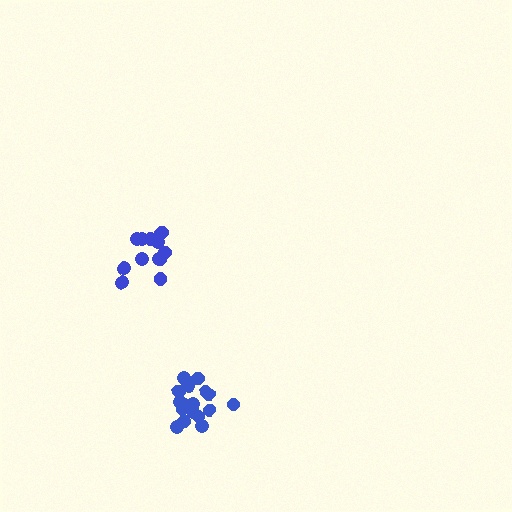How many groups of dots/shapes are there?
There are 2 groups.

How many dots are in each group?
Group 1: 13 dots, Group 2: 17 dots (30 total).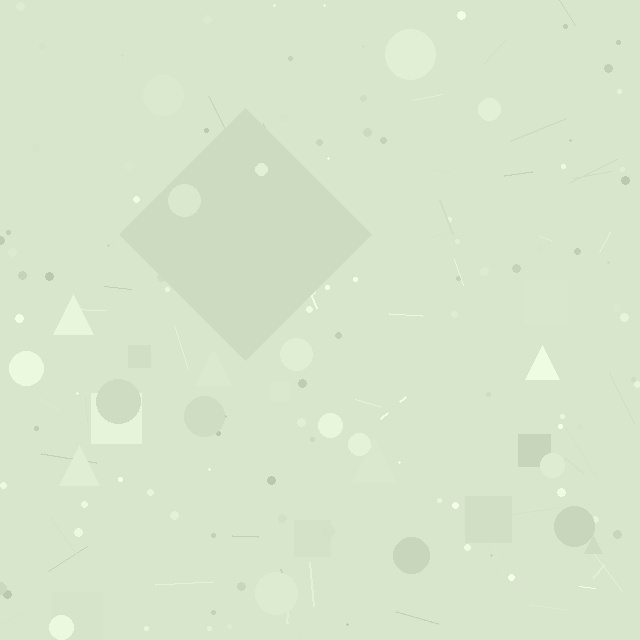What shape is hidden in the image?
A diamond is hidden in the image.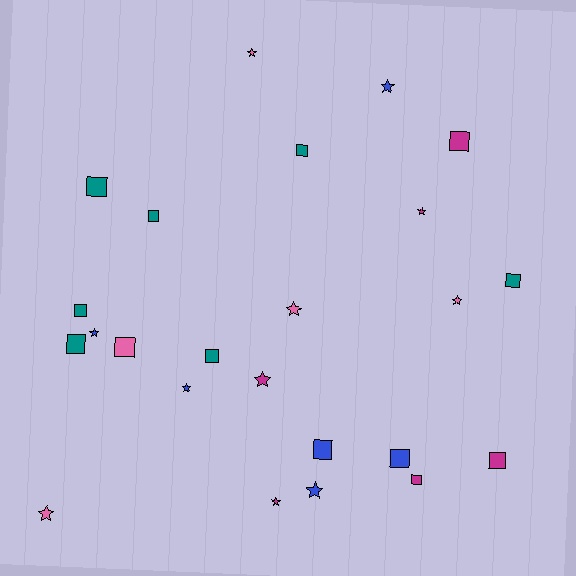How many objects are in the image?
There are 24 objects.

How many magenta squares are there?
There are 3 magenta squares.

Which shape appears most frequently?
Square, with 13 objects.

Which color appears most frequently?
Teal, with 7 objects.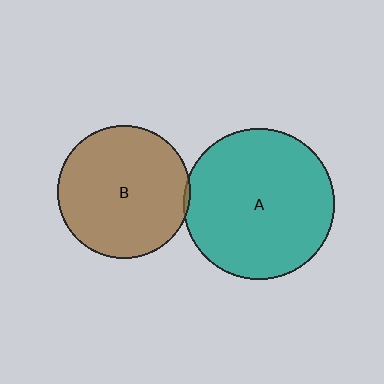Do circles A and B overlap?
Yes.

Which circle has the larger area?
Circle A (teal).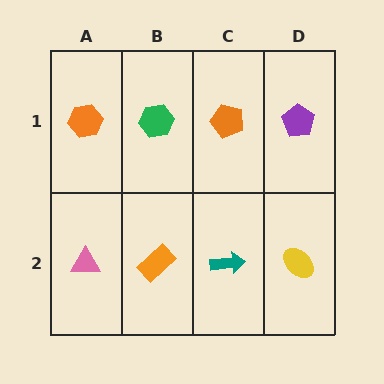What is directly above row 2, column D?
A purple pentagon.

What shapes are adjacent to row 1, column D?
A yellow ellipse (row 2, column D), an orange pentagon (row 1, column C).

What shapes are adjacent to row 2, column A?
An orange hexagon (row 1, column A), an orange rectangle (row 2, column B).